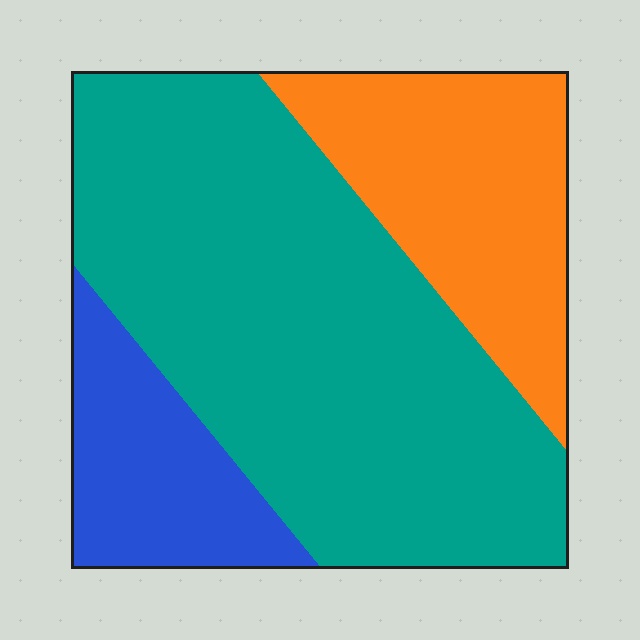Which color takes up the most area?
Teal, at roughly 60%.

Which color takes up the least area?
Blue, at roughly 15%.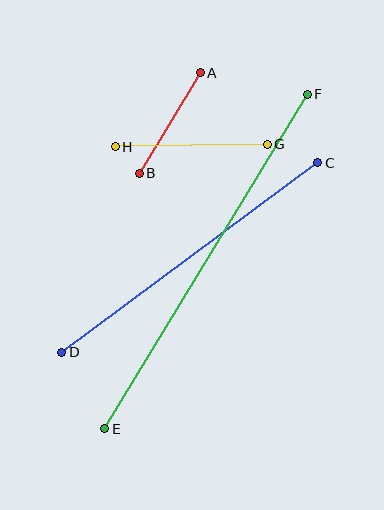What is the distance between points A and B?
The distance is approximately 118 pixels.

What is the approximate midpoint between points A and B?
The midpoint is at approximately (170, 123) pixels.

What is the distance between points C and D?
The distance is approximately 318 pixels.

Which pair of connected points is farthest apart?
Points E and F are farthest apart.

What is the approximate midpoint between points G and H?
The midpoint is at approximately (191, 145) pixels.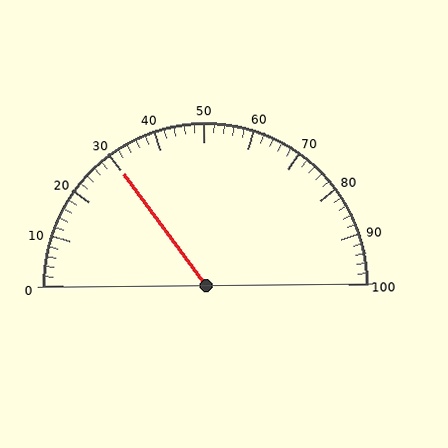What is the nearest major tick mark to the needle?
The nearest major tick mark is 30.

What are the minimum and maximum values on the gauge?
The gauge ranges from 0 to 100.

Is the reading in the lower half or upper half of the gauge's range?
The reading is in the lower half of the range (0 to 100).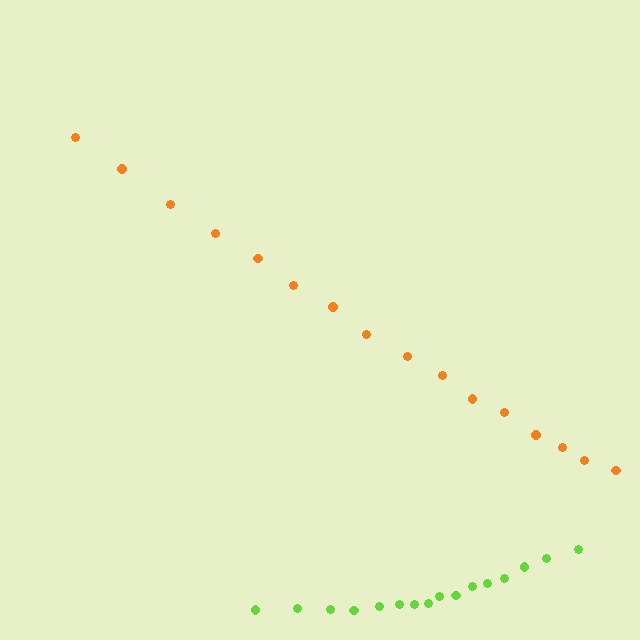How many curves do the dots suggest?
There are 2 distinct paths.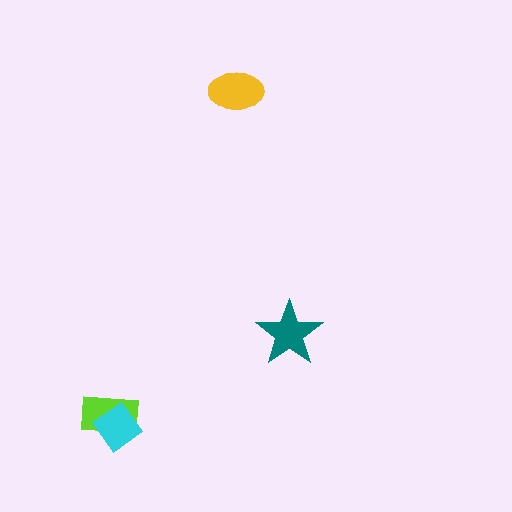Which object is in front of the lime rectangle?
The cyan diamond is in front of the lime rectangle.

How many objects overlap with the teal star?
0 objects overlap with the teal star.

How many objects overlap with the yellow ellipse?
0 objects overlap with the yellow ellipse.